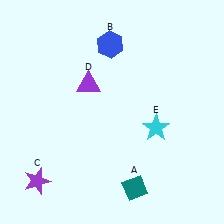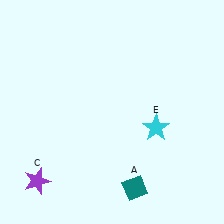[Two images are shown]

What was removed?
The blue hexagon (B), the purple triangle (D) were removed in Image 2.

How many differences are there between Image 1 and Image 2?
There are 2 differences between the two images.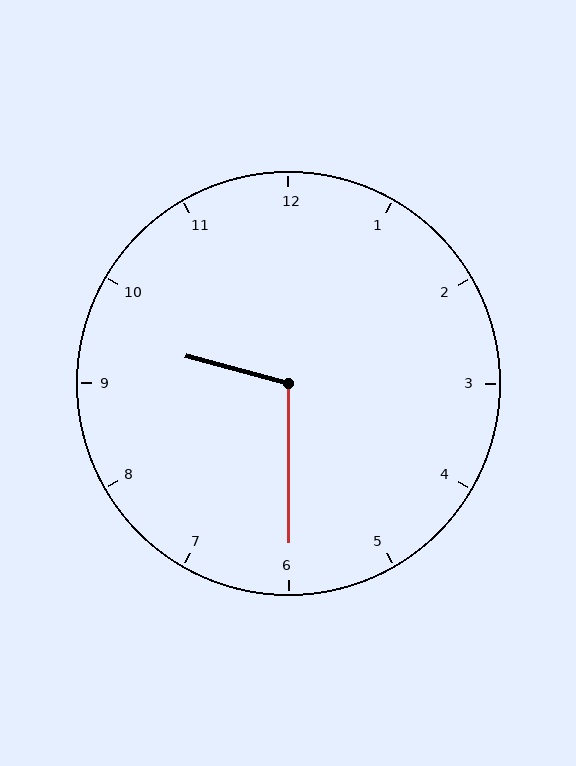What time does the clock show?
9:30.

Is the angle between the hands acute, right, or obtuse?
It is obtuse.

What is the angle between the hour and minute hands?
Approximately 105 degrees.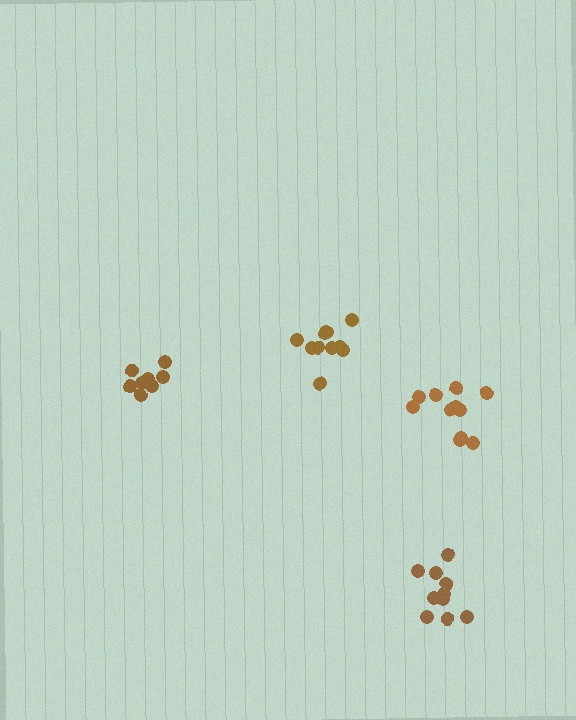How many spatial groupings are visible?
There are 4 spatial groupings.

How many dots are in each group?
Group 1: 10 dots, Group 2: 10 dots, Group 3: 8 dots, Group 4: 11 dots (39 total).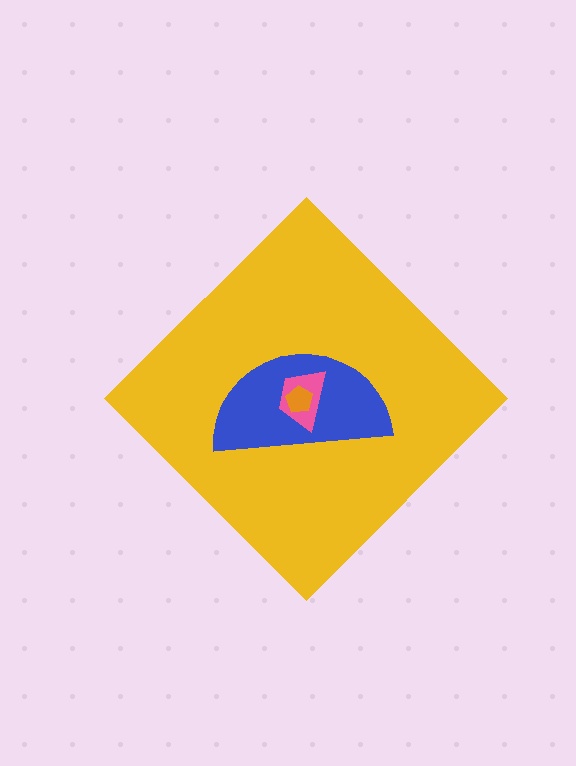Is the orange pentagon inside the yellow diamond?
Yes.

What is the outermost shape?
The yellow diamond.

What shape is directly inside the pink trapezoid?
The orange pentagon.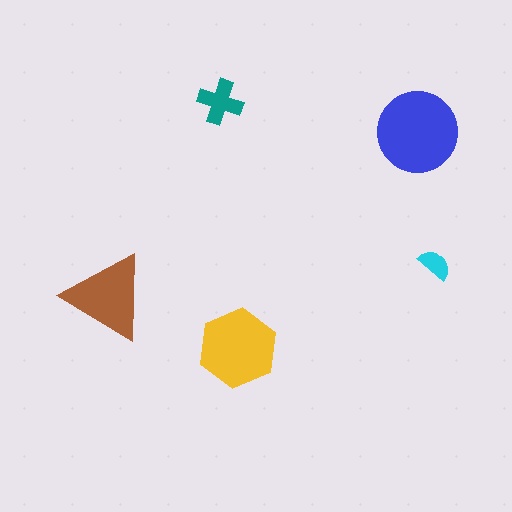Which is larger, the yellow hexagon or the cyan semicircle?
The yellow hexagon.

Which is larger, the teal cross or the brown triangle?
The brown triangle.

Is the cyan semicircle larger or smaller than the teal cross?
Smaller.